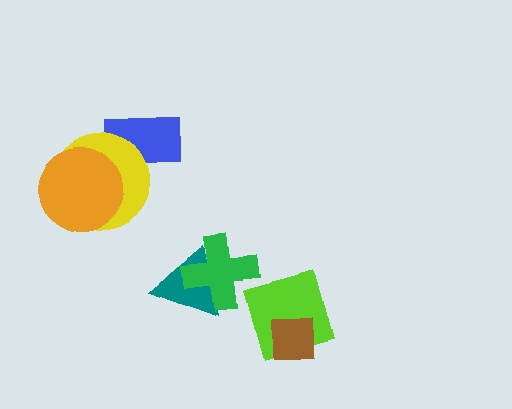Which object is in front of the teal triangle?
The green cross is in front of the teal triangle.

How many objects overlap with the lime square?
1 object overlaps with the lime square.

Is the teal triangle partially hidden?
Yes, it is partially covered by another shape.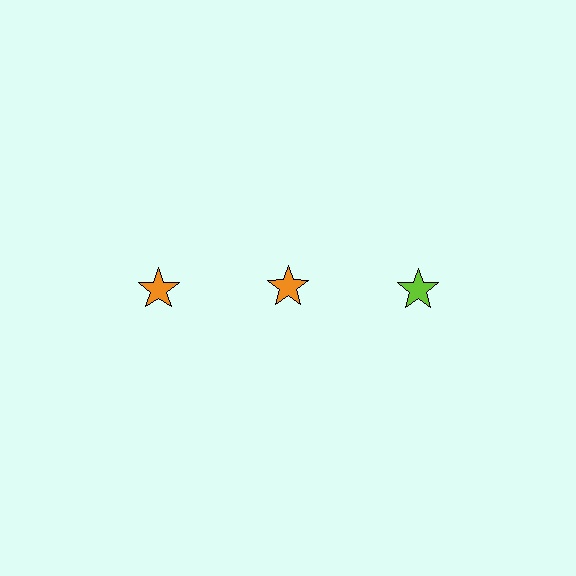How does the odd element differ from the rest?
It has a different color: lime instead of orange.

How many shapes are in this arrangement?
There are 3 shapes arranged in a grid pattern.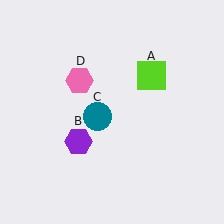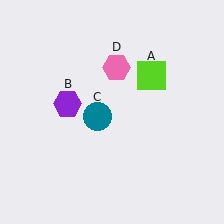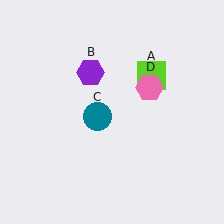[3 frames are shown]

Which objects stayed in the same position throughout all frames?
Lime square (object A) and teal circle (object C) remained stationary.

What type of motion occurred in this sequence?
The purple hexagon (object B), pink hexagon (object D) rotated clockwise around the center of the scene.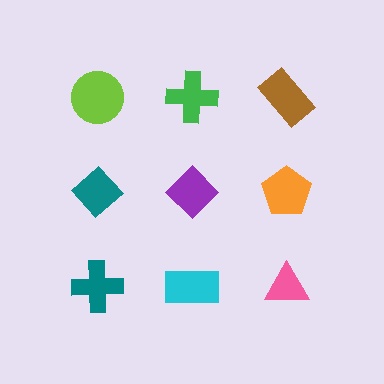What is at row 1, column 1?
A lime circle.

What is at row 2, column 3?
An orange pentagon.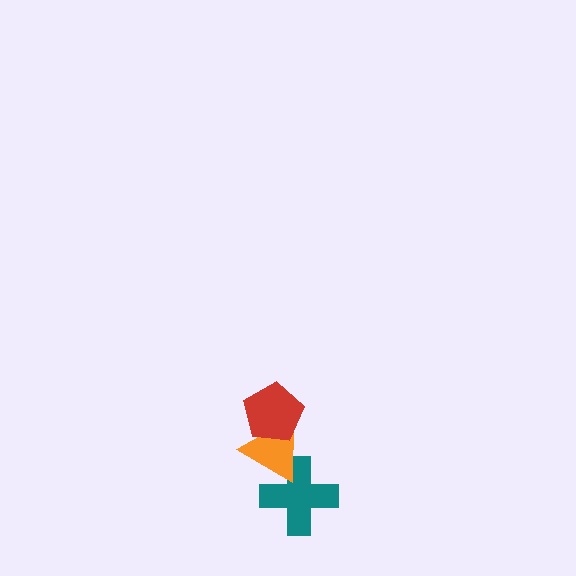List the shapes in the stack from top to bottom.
From top to bottom: the red pentagon, the orange triangle, the teal cross.